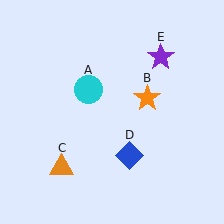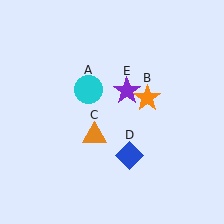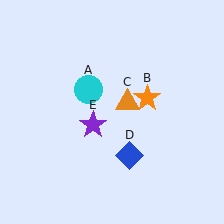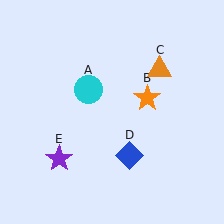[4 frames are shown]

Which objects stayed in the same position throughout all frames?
Cyan circle (object A) and orange star (object B) and blue diamond (object D) remained stationary.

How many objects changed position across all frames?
2 objects changed position: orange triangle (object C), purple star (object E).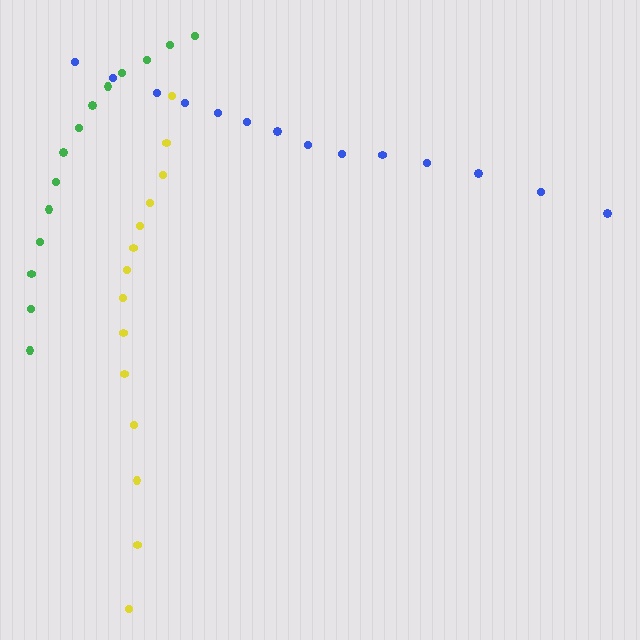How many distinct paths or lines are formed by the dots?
There are 3 distinct paths.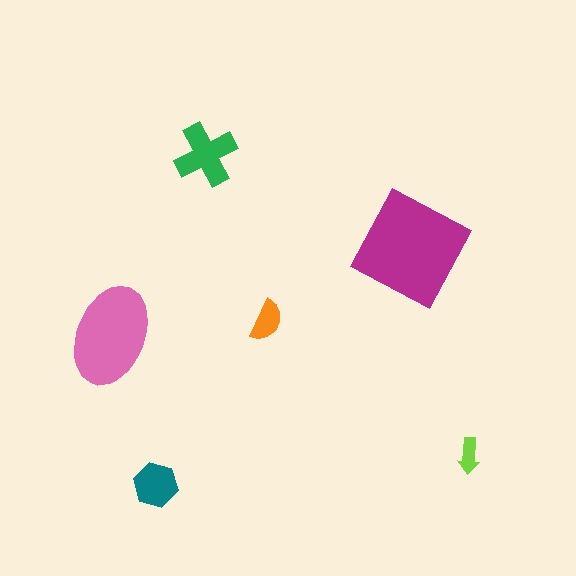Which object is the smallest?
The lime arrow.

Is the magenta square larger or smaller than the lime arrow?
Larger.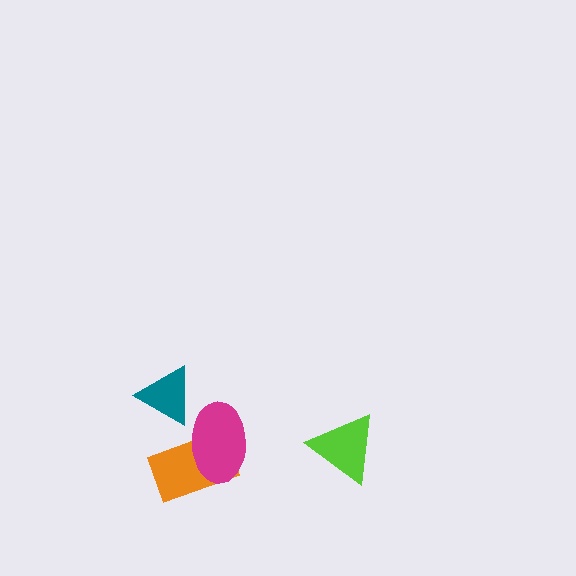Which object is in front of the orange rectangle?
The magenta ellipse is in front of the orange rectangle.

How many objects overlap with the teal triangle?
0 objects overlap with the teal triangle.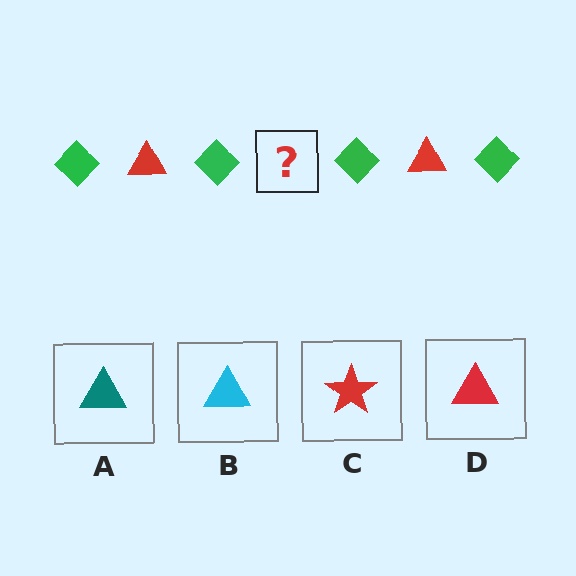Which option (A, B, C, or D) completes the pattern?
D.